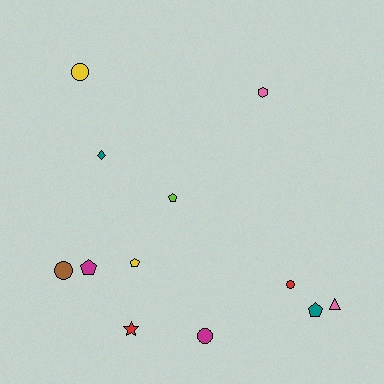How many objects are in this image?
There are 12 objects.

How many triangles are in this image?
There is 1 triangle.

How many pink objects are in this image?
There are 2 pink objects.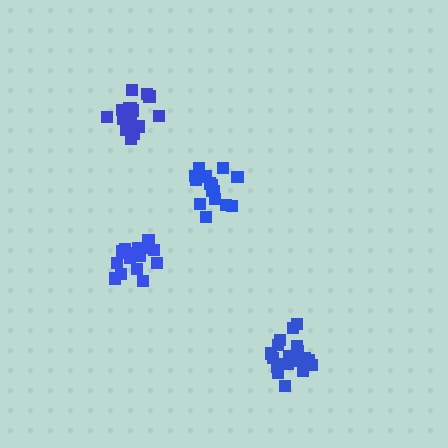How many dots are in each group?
Group 1: 17 dots, Group 2: 21 dots, Group 3: 20 dots, Group 4: 16 dots (74 total).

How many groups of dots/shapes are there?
There are 4 groups.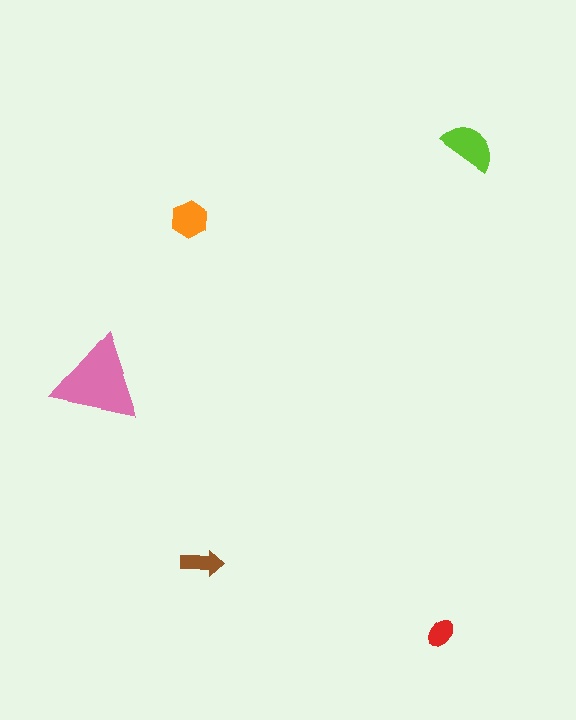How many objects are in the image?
There are 5 objects in the image.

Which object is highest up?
The lime semicircle is topmost.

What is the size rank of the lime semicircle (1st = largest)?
2nd.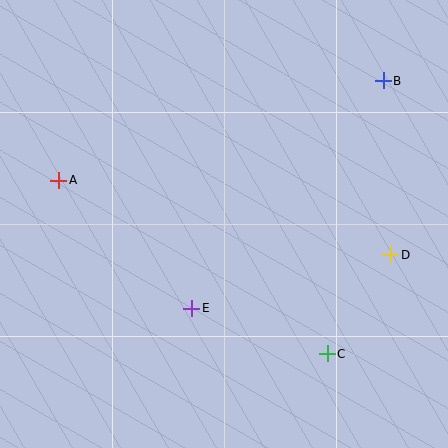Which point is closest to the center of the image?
Point E at (192, 308) is closest to the center.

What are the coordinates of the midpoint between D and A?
The midpoint between D and A is at (225, 218).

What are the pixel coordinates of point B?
Point B is at (383, 81).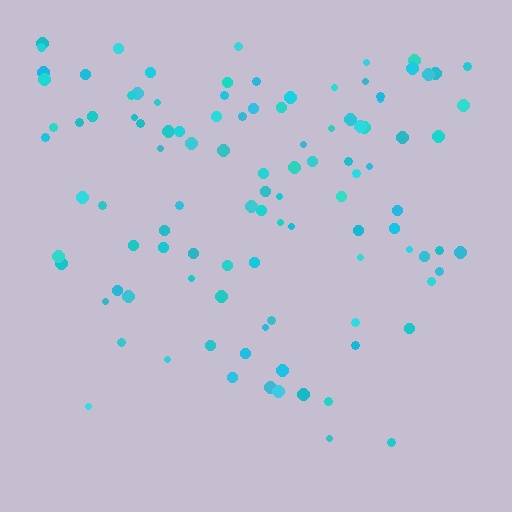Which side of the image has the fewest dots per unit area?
The bottom.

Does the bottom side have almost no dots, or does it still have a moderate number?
Still a moderate number, just noticeably fewer than the top.